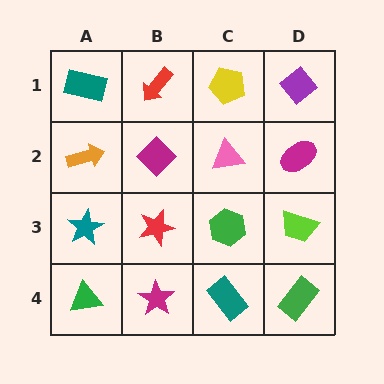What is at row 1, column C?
A yellow pentagon.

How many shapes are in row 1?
4 shapes.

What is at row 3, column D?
A lime trapezoid.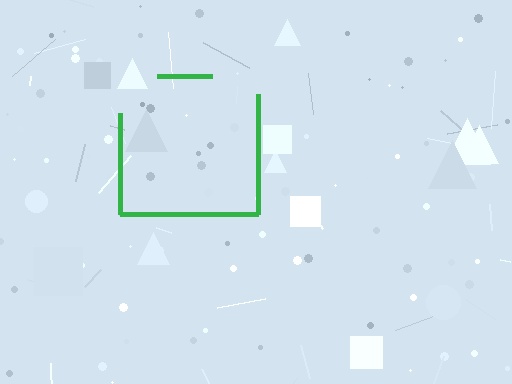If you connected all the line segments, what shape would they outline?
They would outline a square.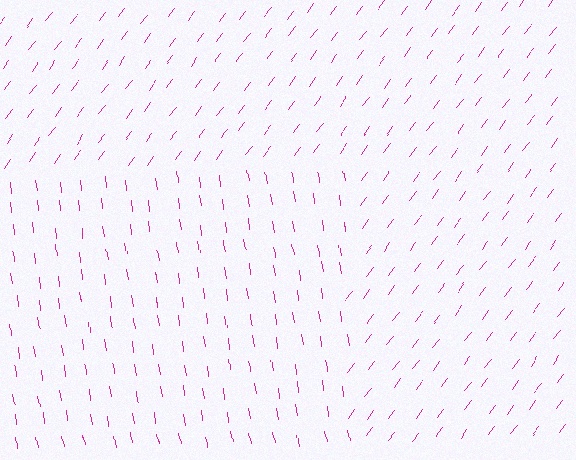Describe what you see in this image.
The image is filled with small magenta line segments. A rectangle region in the image has lines oriented differently from the surrounding lines, creating a visible texture boundary.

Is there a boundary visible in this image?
Yes, there is a texture boundary formed by a change in line orientation.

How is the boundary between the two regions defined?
The boundary is defined purely by a change in line orientation (approximately 45 degrees difference). All lines are the same color and thickness.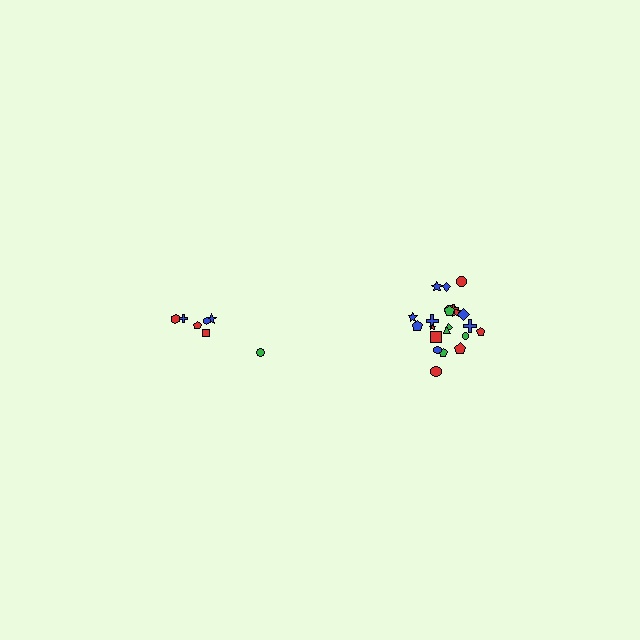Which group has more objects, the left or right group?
The right group.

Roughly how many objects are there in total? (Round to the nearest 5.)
Roughly 30 objects in total.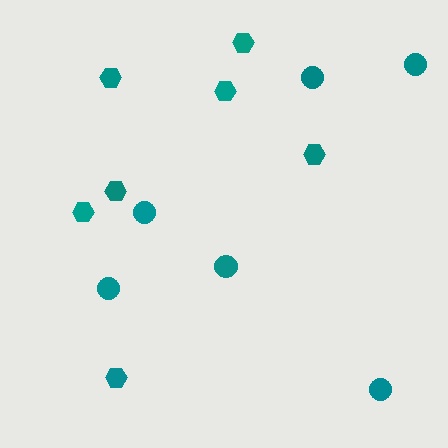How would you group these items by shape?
There are 2 groups: one group of hexagons (7) and one group of circles (6).